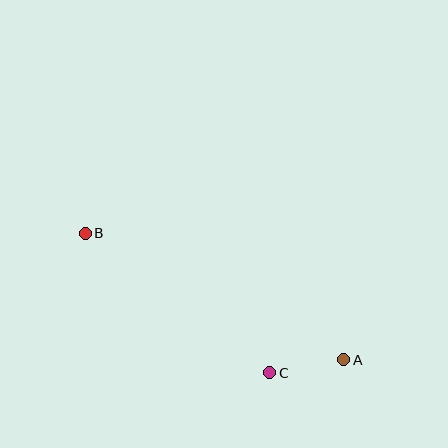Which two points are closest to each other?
Points A and C are closest to each other.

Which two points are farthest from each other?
Points A and B are farthest from each other.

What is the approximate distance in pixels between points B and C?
The distance between B and C is approximately 232 pixels.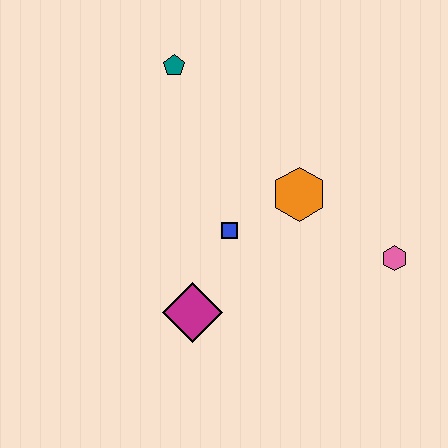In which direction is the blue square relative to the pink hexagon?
The blue square is to the left of the pink hexagon.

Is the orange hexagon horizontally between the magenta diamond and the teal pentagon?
No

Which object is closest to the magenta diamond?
The blue square is closest to the magenta diamond.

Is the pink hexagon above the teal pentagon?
No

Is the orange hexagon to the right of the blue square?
Yes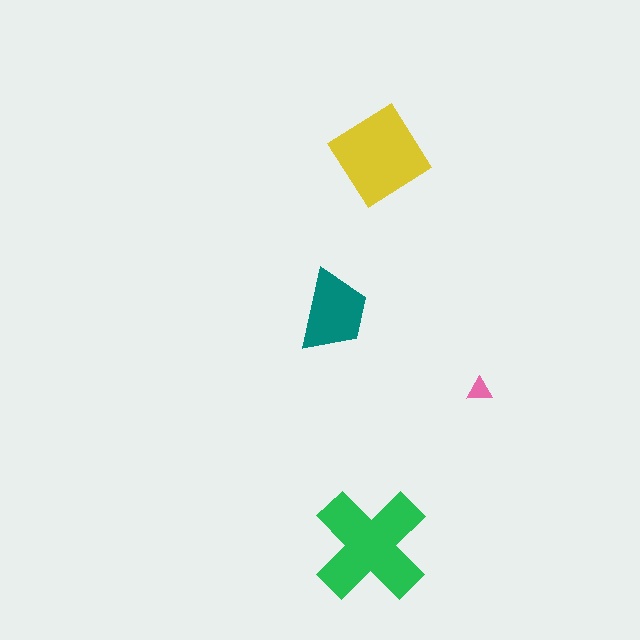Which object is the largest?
The green cross.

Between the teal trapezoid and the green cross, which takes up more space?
The green cross.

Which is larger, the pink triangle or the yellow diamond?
The yellow diamond.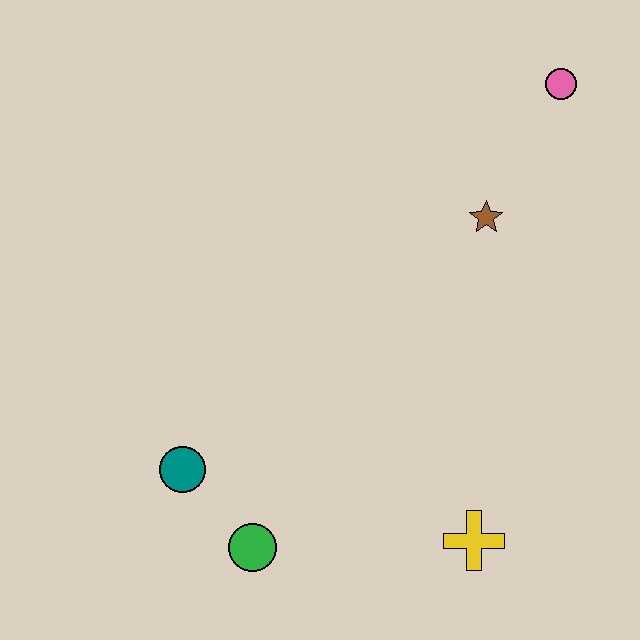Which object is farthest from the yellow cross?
The pink circle is farthest from the yellow cross.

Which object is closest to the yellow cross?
The green circle is closest to the yellow cross.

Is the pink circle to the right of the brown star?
Yes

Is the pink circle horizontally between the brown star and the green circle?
No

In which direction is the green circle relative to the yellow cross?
The green circle is to the left of the yellow cross.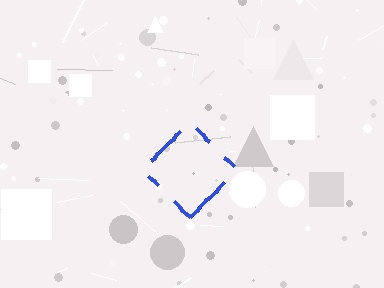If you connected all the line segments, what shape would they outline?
They would outline a diamond.